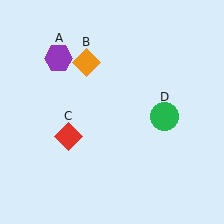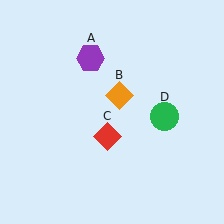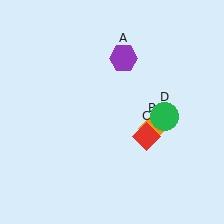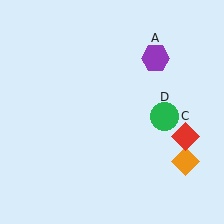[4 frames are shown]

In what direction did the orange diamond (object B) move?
The orange diamond (object B) moved down and to the right.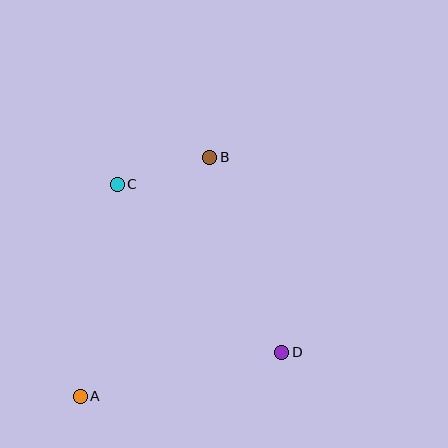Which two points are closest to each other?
Points B and C are closest to each other.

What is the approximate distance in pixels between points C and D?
The distance between C and D is approximately 235 pixels.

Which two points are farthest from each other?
Points A and B are farthest from each other.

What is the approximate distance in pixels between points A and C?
The distance between A and C is approximately 215 pixels.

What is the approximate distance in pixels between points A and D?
The distance between A and D is approximately 206 pixels.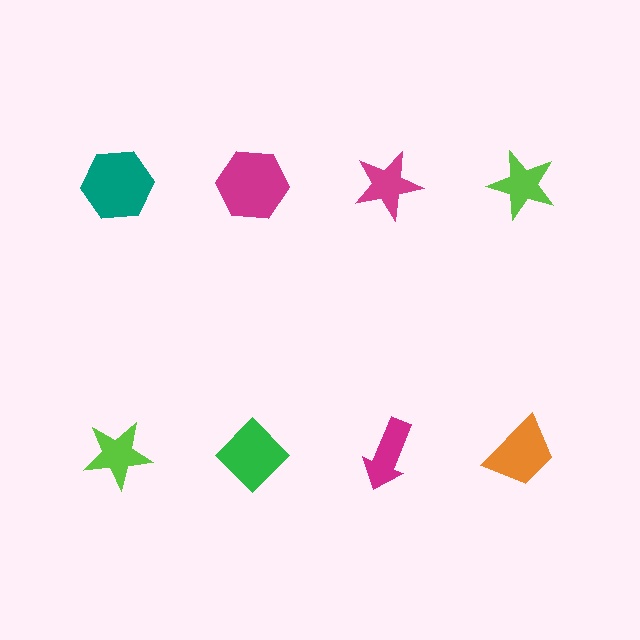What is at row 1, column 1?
A teal hexagon.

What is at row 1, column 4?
A lime star.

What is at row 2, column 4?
An orange trapezoid.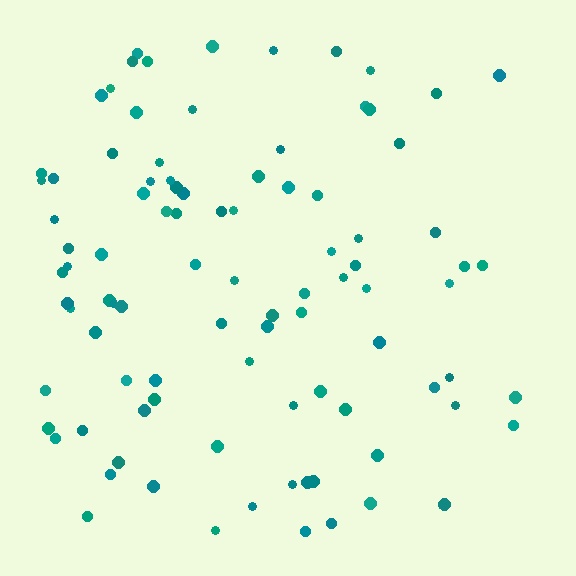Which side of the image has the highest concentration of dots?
The left.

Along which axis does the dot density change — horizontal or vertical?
Horizontal.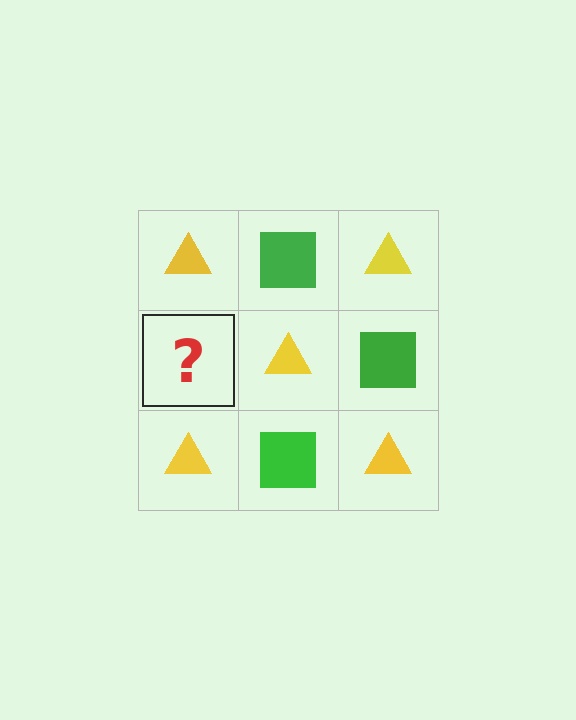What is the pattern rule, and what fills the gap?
The rule is that it alternates yellow triangle and green square in a checkerboard pattern. The gap should be filled with a green square.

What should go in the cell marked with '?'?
The missing cell should contain a green square.